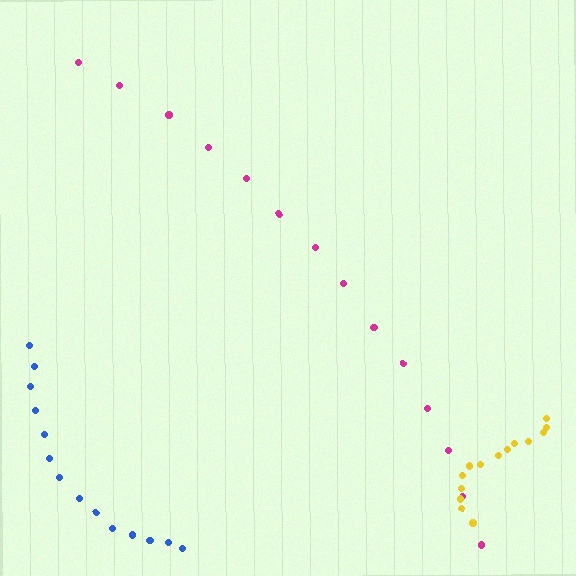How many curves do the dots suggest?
There are 3 distinct paths.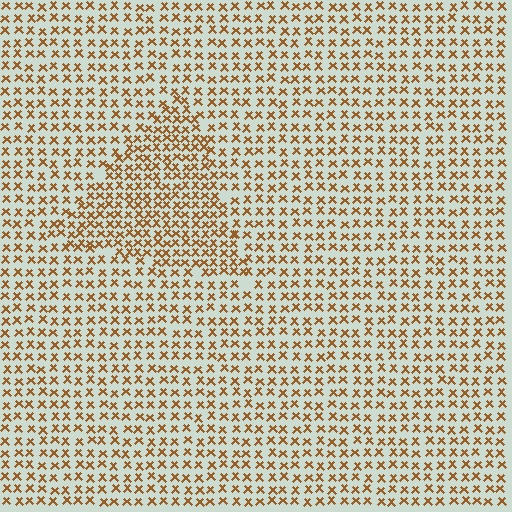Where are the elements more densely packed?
The elements are more densely packed inside the triangle boundary.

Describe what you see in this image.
The image contains small brown elements arranged at two different densities. A triangle-shaped region is visible where the elements are more densely packed than the surrounding area.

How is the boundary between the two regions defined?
The boundary is defined by a change in element density (approximately 1.6x ratio). All elements are the same color, size, and shape.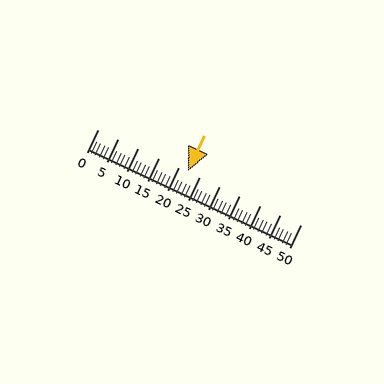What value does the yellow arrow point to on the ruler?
The yellow arrow points to approximately 22.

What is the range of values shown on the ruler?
The ruler shows values from 0 to 50.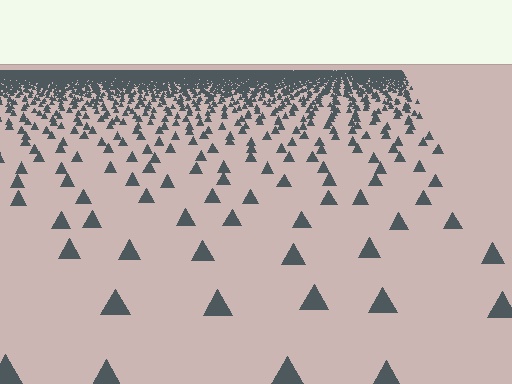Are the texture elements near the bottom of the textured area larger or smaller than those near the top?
Larger. Near the bottom, elements are closer to the viewer and appear at a bigger on-screen size.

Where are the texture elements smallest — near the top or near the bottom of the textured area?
Near the top.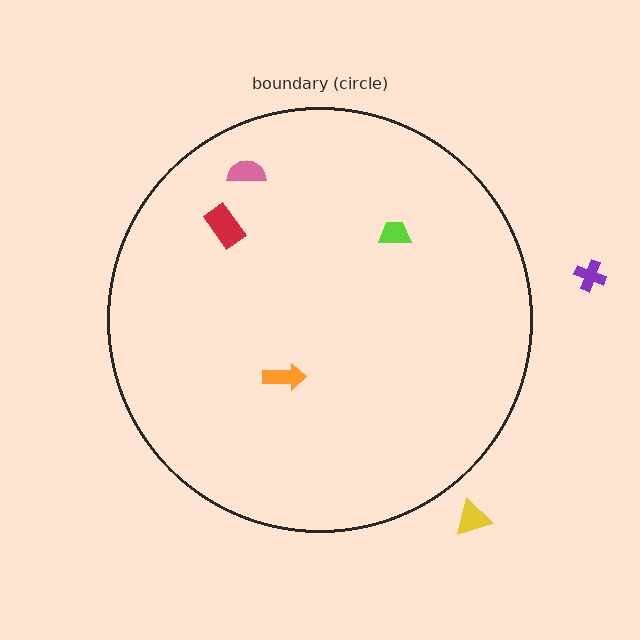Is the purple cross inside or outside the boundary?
Outside.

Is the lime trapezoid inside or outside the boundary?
Inside.